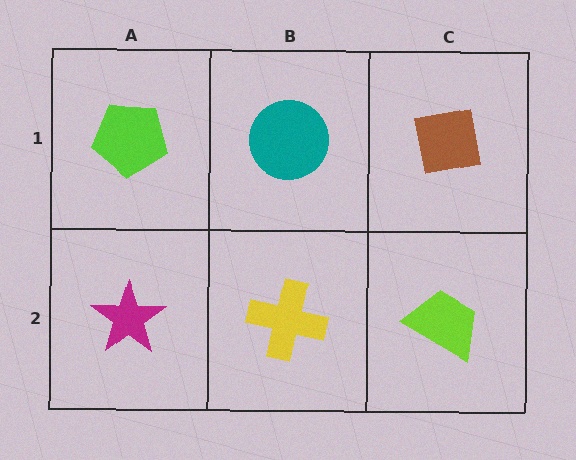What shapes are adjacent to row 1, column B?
A yellow cross (row 2, column B), a lime pentagon (row 1, column A), a brown square (row 1, column C).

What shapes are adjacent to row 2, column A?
A lime pentagon (row 1, column A), a yellow cross (row 2, column B).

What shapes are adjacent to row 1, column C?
A lime trapezoid (row 2, column C), a teal circle (row 1, column B).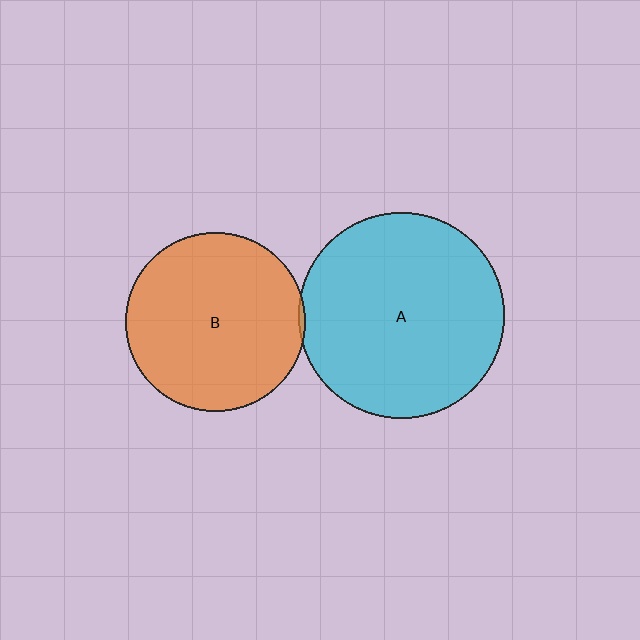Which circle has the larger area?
Circle A (cyan).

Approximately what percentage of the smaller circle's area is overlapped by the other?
Approximately 5%.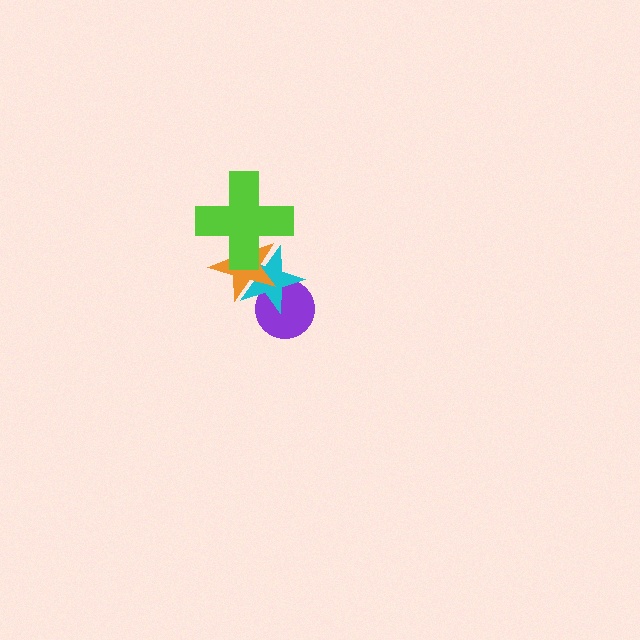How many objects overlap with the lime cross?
2 objects overlap with the lime cross.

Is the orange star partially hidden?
Yes, it is partially covered by another shape.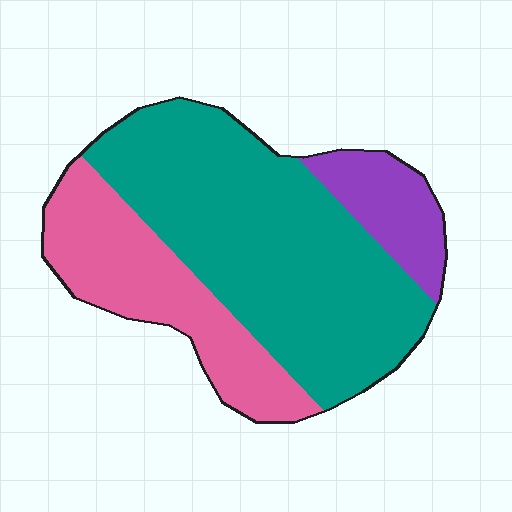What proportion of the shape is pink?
Pink covers 28% of the shape.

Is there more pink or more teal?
Teal.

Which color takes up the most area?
Teal, at roughly 60%.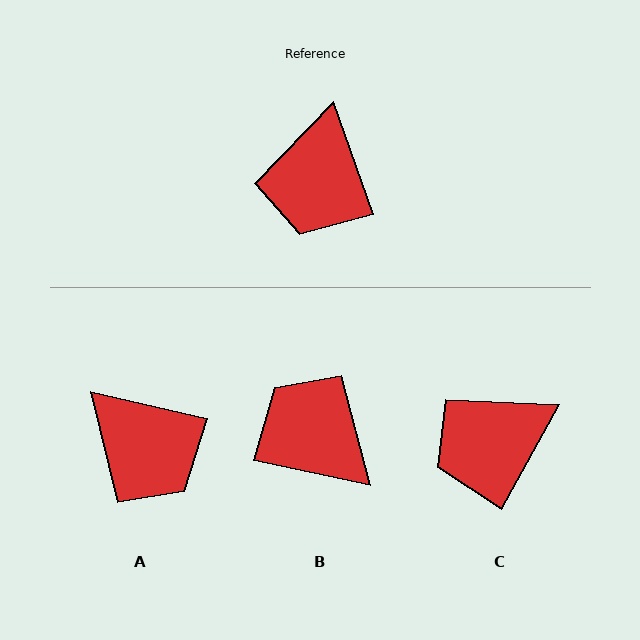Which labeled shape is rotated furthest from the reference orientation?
B, about 121 degrees away.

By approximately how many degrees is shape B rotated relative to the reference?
Approximately 121 degrees clockwise.